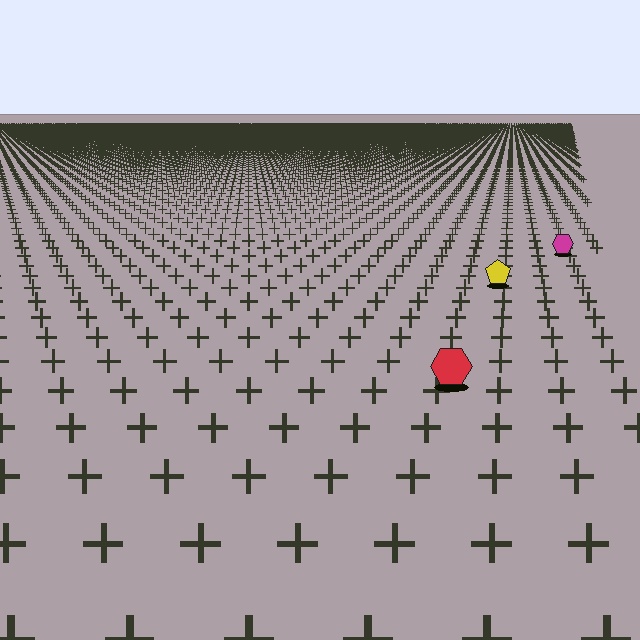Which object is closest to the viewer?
The red hexagon is closest. The texture marks near it are larger and more spread out.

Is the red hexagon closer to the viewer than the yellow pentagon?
Yes. The red hexagon is closer — you can tell from the texture gradient: the ground texture is coarser near it.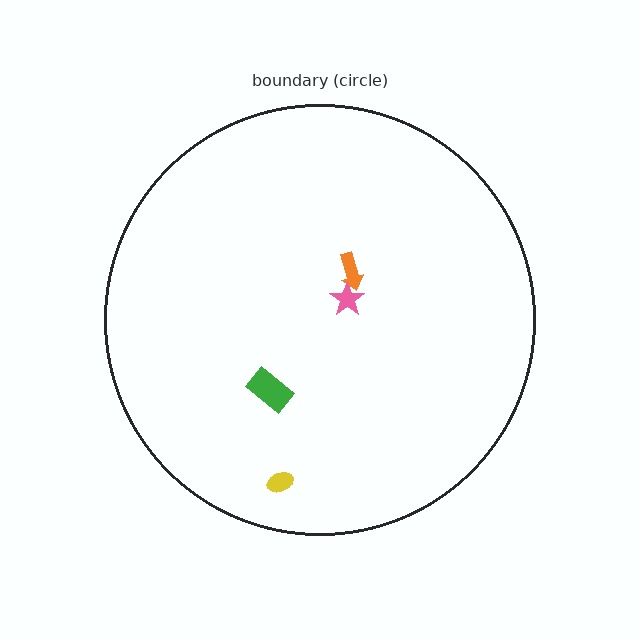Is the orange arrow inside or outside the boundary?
Inside.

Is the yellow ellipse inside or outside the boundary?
Inside.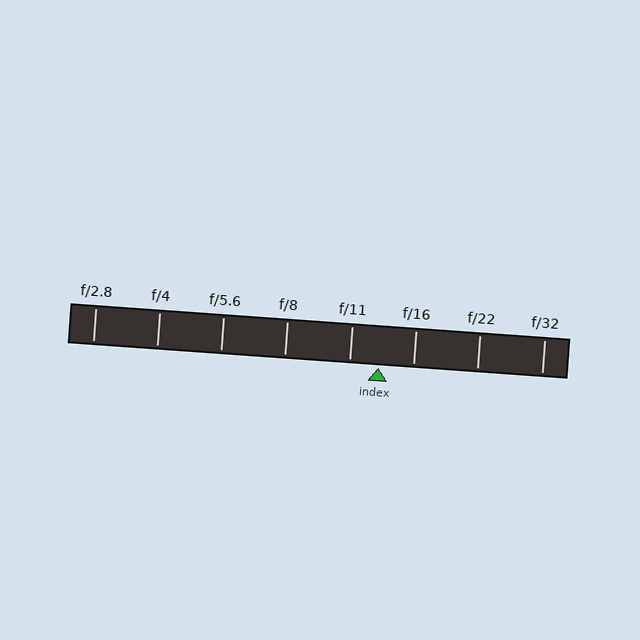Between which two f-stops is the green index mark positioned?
The index mark is between f/11 and f/16.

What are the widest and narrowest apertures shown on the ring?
The widest aperture shown is f/2.8 and the narrowest is f/32.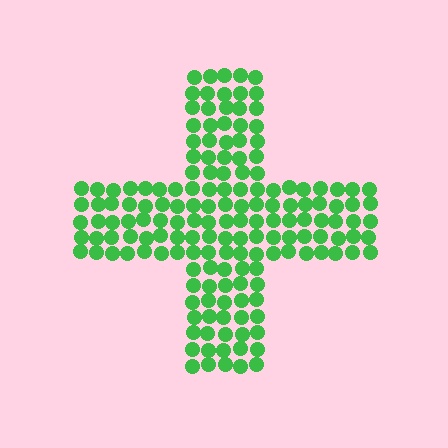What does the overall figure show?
The overall figure shows a cross.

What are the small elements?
The small elements are circles.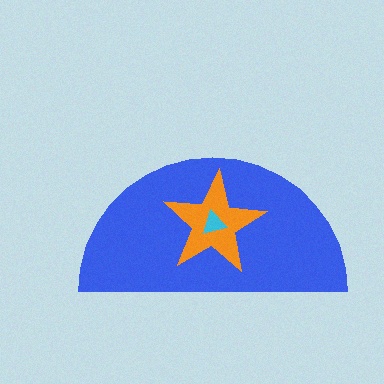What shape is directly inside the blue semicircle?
The orange star.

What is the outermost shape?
The blue semicircle.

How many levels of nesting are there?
3.